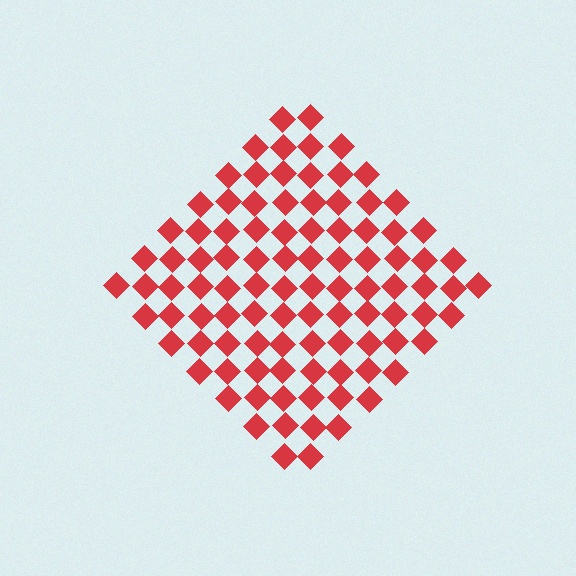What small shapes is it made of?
It is made of small diamonds.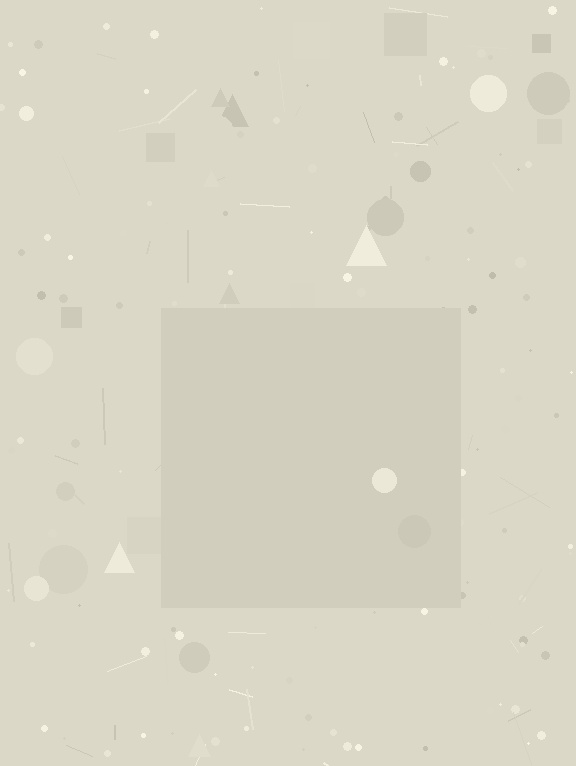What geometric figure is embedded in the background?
A square is embedded in the background.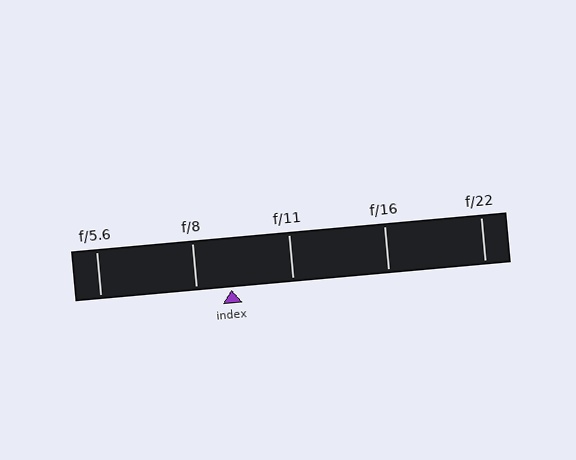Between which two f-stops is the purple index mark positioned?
The index mark is between f/8 and f/11.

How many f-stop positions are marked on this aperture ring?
There are 5 f-stop positions marked.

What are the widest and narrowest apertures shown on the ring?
The widest aperture shown is f/5.6 and the narrowest is f/22.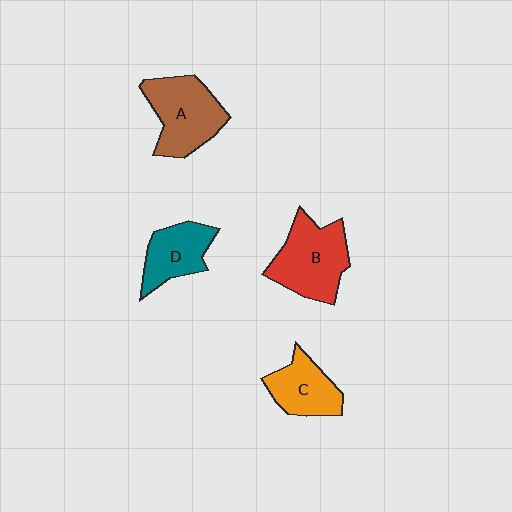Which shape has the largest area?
Shape B (red).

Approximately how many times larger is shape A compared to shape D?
Approximately 1.4 times.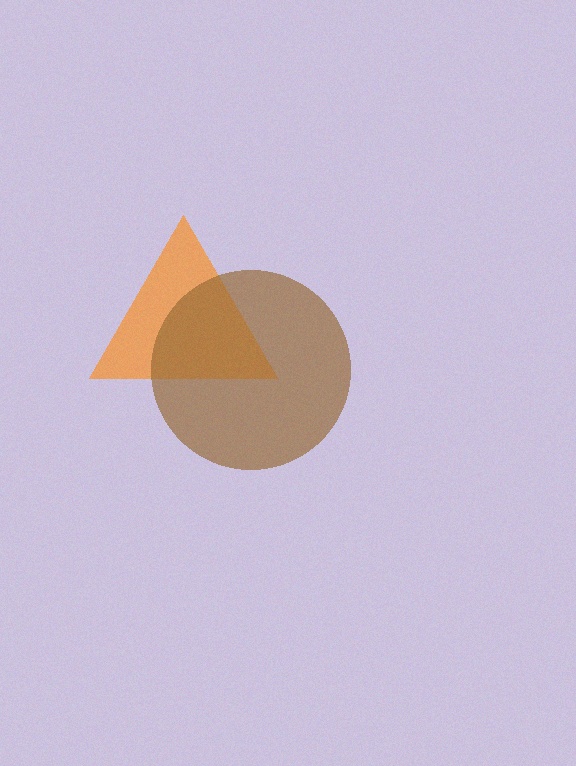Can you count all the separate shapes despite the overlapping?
Yes, there are 2 separate shapes.